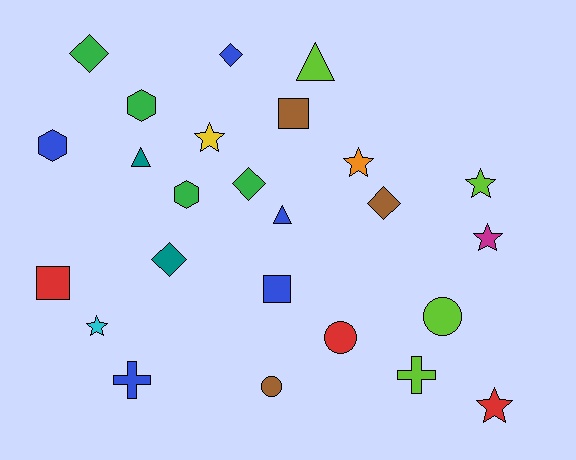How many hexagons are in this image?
There are 3 hexagons.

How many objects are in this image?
There are 25 objects.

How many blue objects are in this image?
There are 5 blue objects.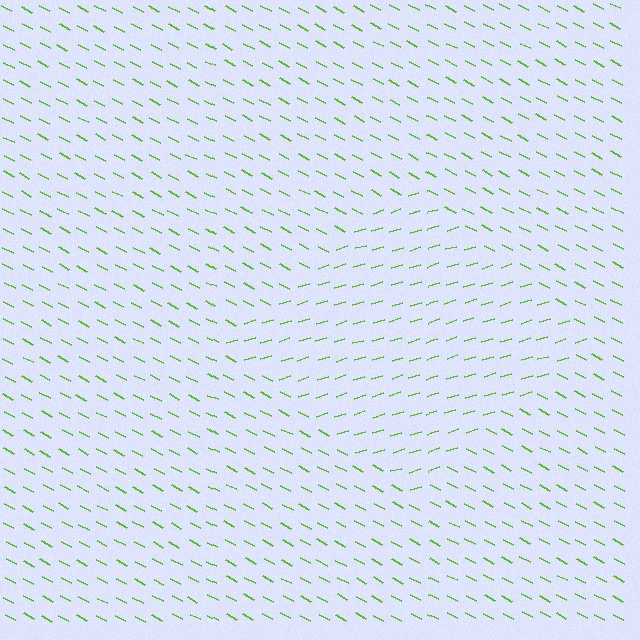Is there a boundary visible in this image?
Yes, there is a texture boundary formed by a change in line orientation.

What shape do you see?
I see a diamond.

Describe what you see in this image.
The image is filled with small lime line segments. A diamond region in the image has lines oriented differently from the surrounding lines, creating a visible texture boundary.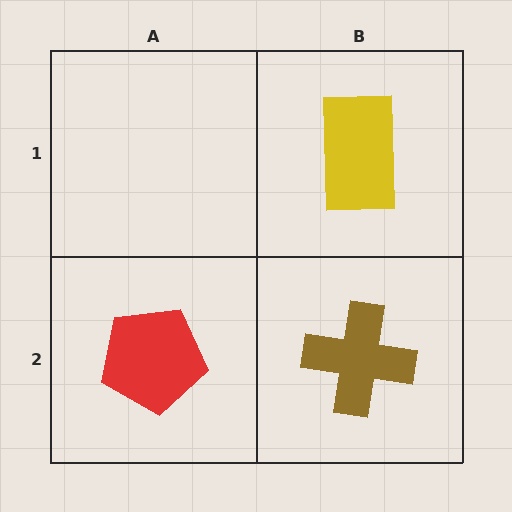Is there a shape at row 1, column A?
No, that cell is empty.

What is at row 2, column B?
A brown cross.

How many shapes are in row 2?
2 shapes.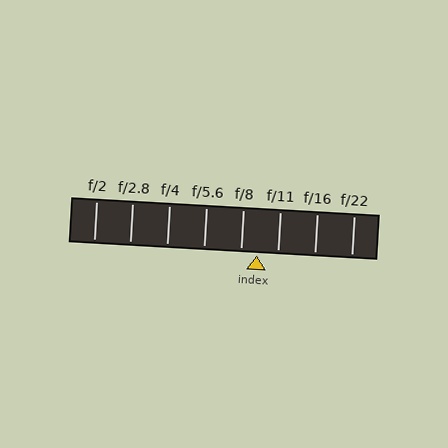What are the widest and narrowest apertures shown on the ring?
The widest aperture shown is f/2 and the narrowest is f/22.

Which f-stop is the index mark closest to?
The index mark is closest to f/8.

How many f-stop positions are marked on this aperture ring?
There are 8 f-stop positions marked.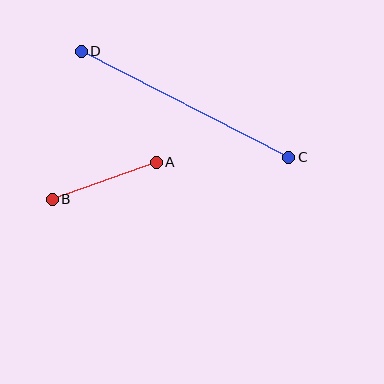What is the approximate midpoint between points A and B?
The midpoint is at approximately (104, 181) pixels.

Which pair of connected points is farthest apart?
Points C and D are farthest apart.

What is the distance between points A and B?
The distance is approximately 110 pixels.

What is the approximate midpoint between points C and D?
The midpoint is at approximately (185, 104) pixels.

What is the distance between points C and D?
The distance is approximately 233 pixels.